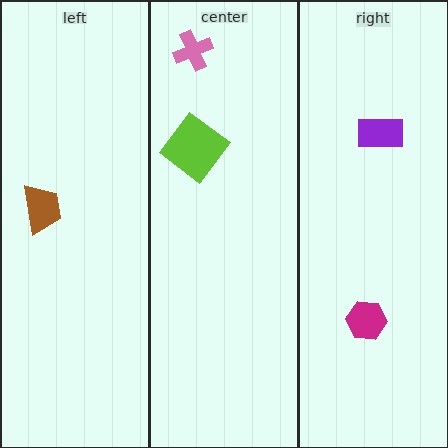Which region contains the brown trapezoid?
The left region.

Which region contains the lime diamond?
The center region.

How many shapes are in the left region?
1.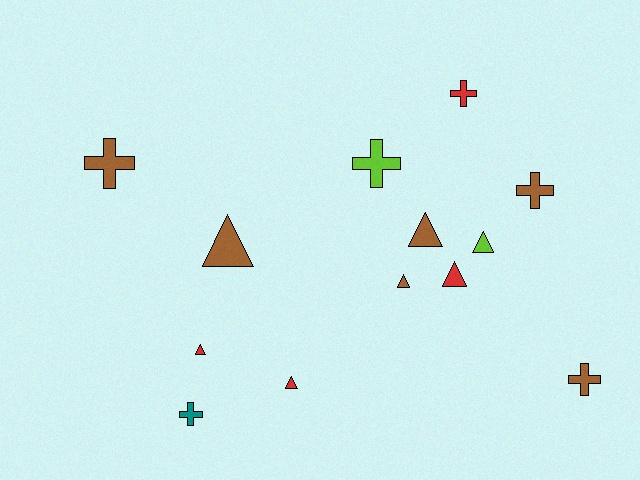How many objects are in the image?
There are 13 objects.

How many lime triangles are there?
There is 1 lime triangle.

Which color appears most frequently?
Brown, with 6 objects.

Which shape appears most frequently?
Triangle, with 7 objects.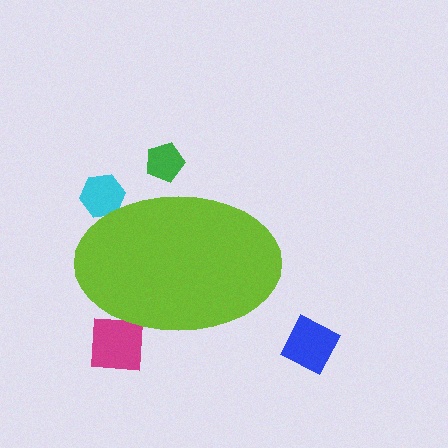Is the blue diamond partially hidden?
No, the blue diamond is fully visible.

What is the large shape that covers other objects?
A lime ellipse.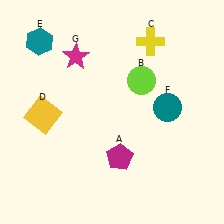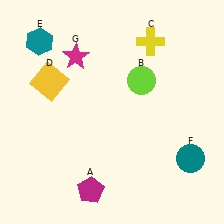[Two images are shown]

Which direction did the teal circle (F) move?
The teal circle (F) moved down.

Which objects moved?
The objects that moved are: the magenta pentagon (A), the yellow square (D), the teal circle (F).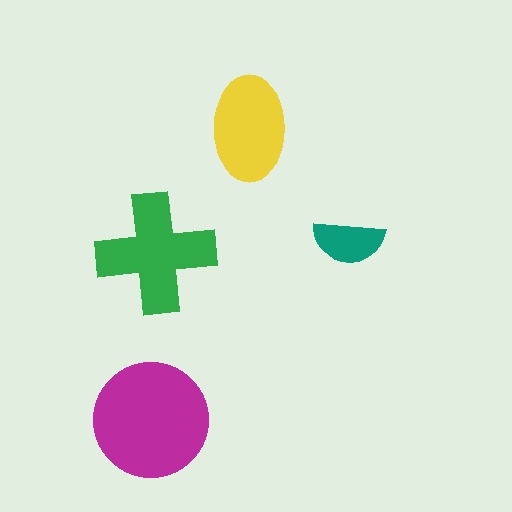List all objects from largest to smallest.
The magenta circle, the green cross, the yellow ellipse, the teal semicircle.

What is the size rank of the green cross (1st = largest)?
2nd.